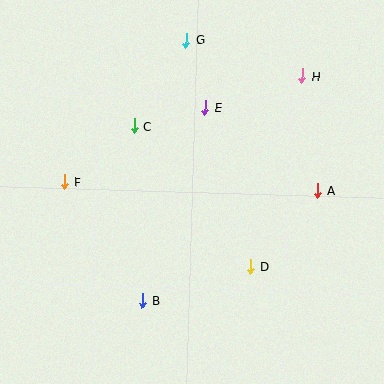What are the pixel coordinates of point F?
Point F is at (65, 182).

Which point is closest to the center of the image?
Point E at (205, 108) is closest to the center.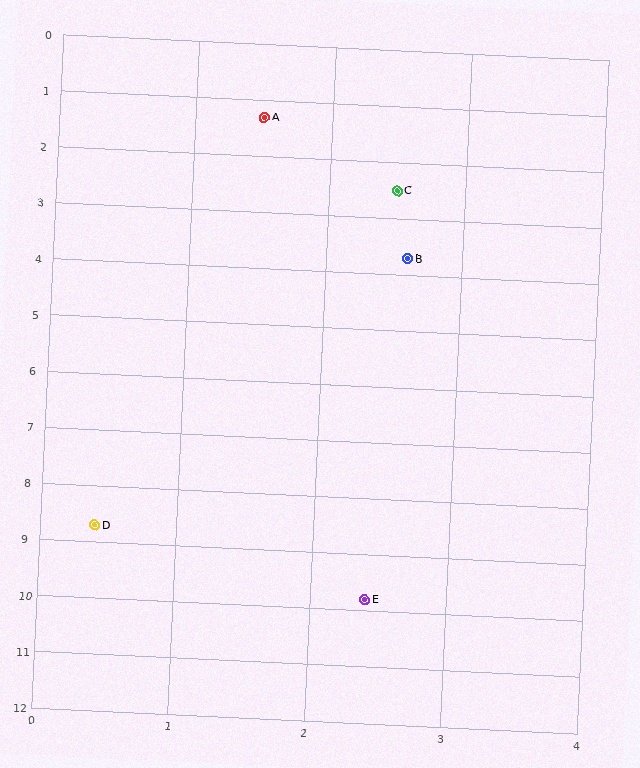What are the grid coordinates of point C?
Point C is at approximately (2.5, 2.5).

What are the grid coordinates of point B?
Point B is at approximately (2.6, 3.7).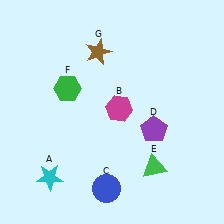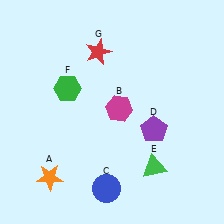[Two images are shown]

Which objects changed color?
A changed from cyan to orange. G changed from brown to red.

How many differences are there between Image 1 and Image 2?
There are 2 differences between the two images.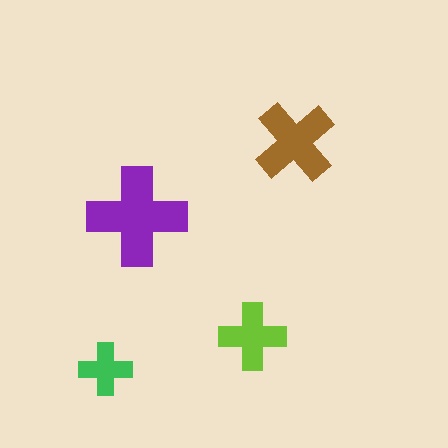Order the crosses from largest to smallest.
the purple one, the brown one, the lime one, the green one.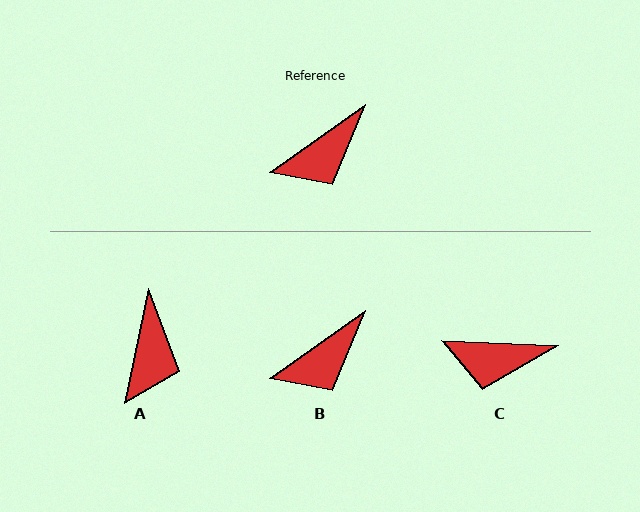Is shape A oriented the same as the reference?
No, it is off by about 42 degrees.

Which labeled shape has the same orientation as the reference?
B.